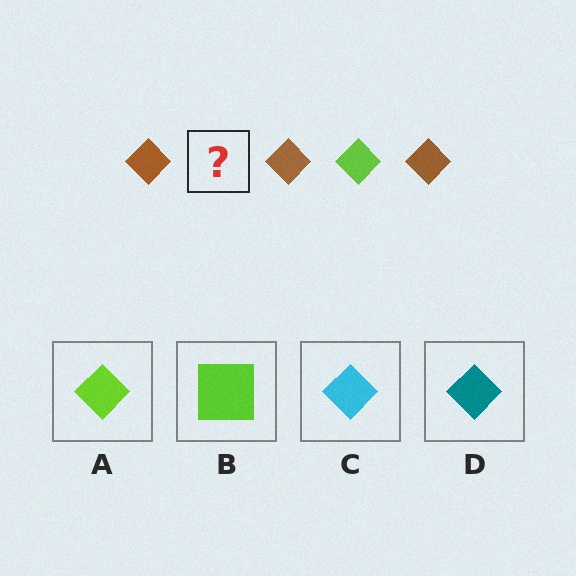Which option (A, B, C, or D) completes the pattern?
A.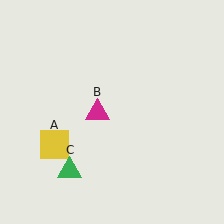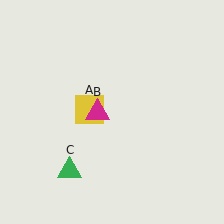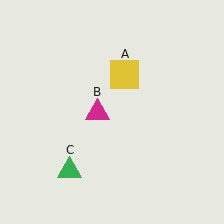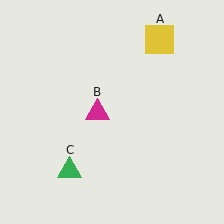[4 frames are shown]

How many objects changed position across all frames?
1 object changed position: yellow square (object A).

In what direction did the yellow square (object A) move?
The yellow square (object A) moved up and to the right.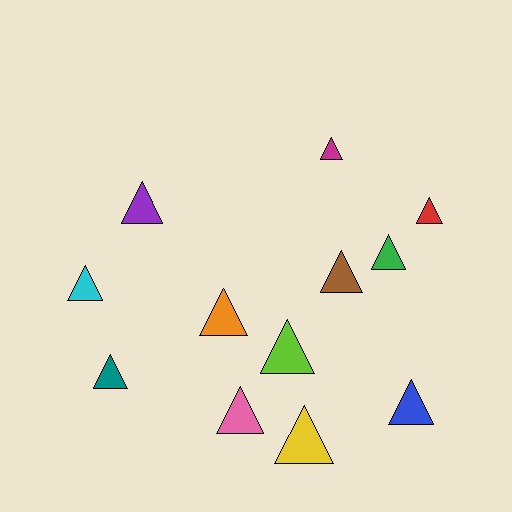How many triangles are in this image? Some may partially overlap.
There are 12 triangles.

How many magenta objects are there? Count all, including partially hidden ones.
There is 1 magenta object.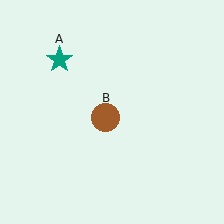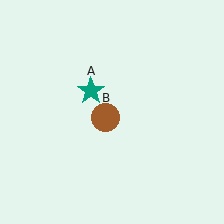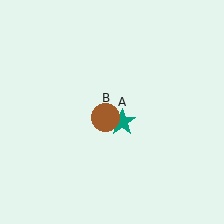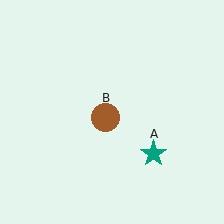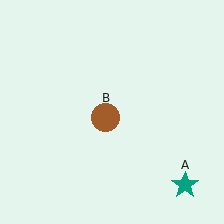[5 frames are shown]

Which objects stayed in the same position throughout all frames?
Brown circle (object B) remained stationary.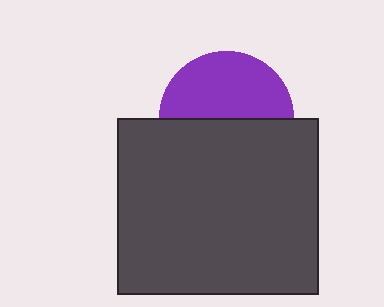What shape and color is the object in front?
The object in front is a dark gray rectangle.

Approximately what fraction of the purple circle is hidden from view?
Roughly 51% of the purple circle is hidden behind the dark gray rectangle.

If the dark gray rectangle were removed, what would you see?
You would see the complete purple circle.